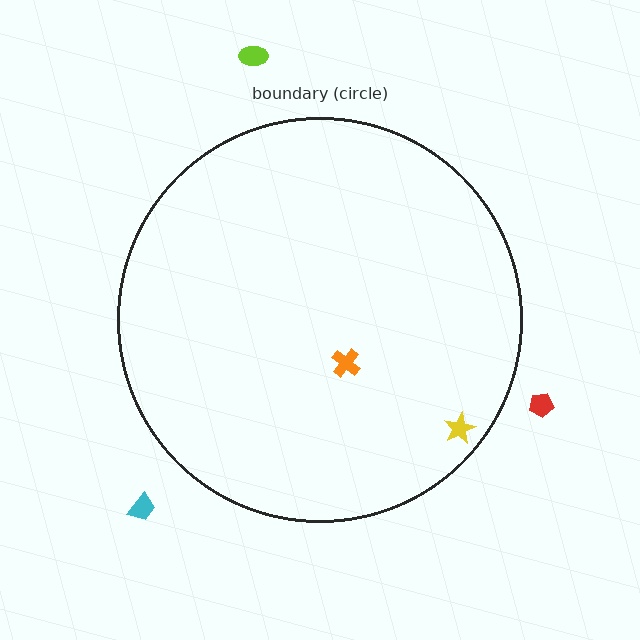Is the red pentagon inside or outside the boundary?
Outside.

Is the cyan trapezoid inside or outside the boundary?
Outside.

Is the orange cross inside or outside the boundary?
Inside.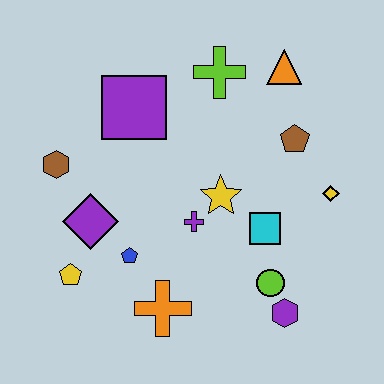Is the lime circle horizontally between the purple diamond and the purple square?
No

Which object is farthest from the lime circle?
The brown hexagon is farthest from the lime circle.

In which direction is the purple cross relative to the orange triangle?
The purple cross is below the orange triangle.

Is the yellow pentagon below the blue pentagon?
Yes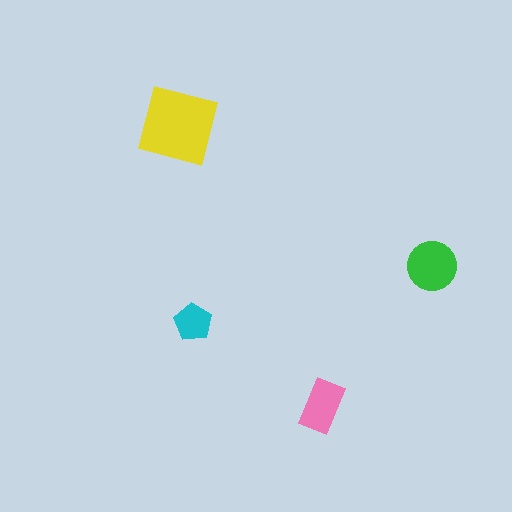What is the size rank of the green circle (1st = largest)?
2nd.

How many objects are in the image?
There are 4 objects in the image.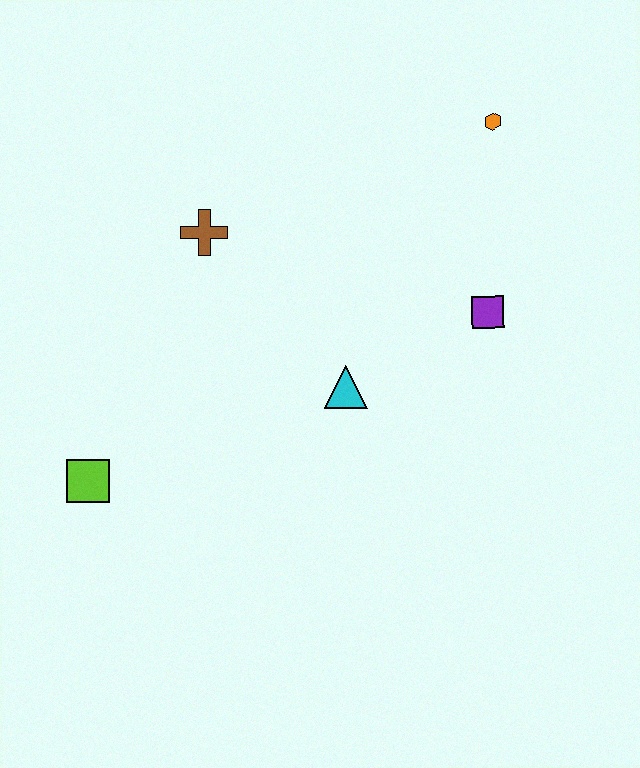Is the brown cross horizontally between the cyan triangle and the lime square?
Yes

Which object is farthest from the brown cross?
The orange hexagon is farthest from the brown cross.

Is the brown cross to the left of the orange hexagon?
Yes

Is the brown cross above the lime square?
Yes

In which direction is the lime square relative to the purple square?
The lime square is to the left of the purple square.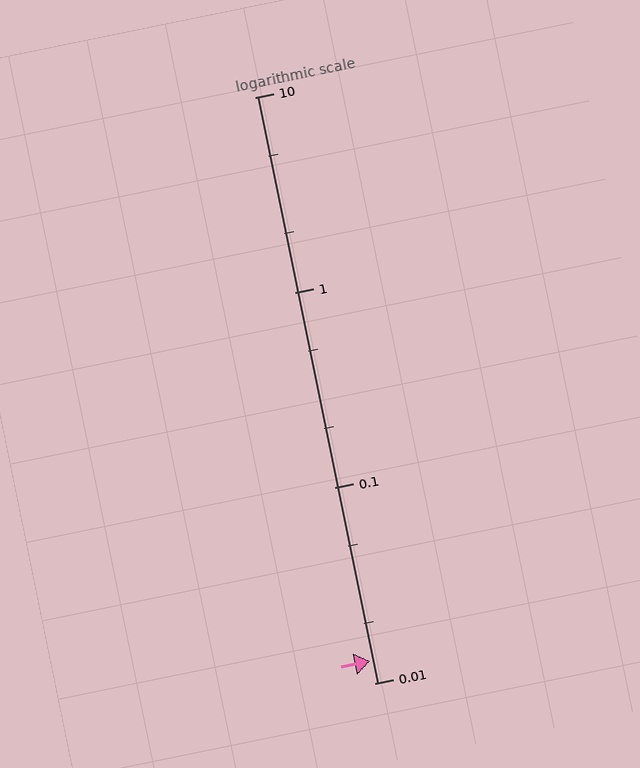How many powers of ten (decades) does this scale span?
The scale spans 3 decades, from 0.01 to 10.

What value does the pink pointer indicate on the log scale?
The pointer indicates approximately 0.013.